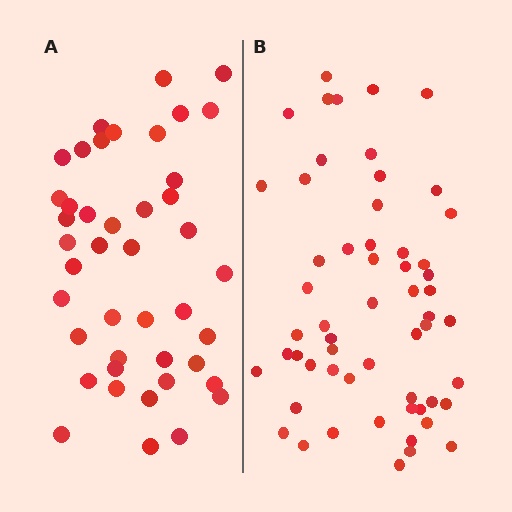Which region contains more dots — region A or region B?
Region B (the right region) has more dots.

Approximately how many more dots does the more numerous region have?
Region B has approximately 15 more dots than region A.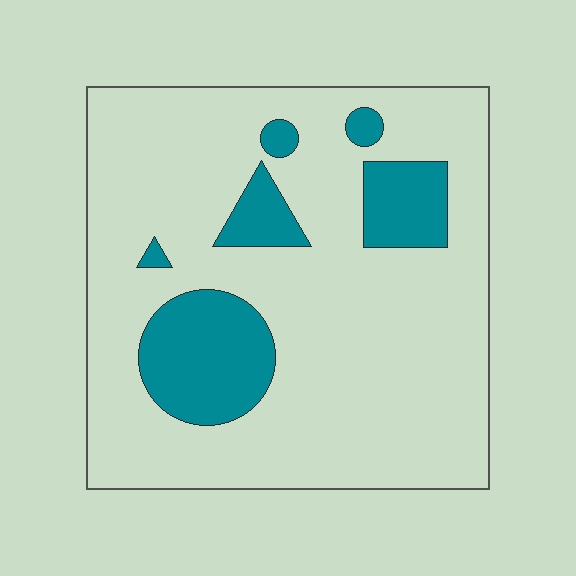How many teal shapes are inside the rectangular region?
6.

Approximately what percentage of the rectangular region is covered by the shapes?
Approximately 20%.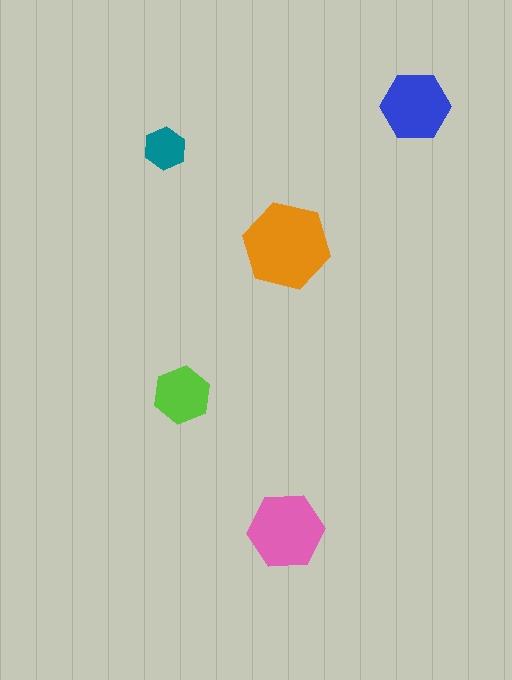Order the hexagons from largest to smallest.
the orange one, the pink one, the blue one, the lime one, the teal one.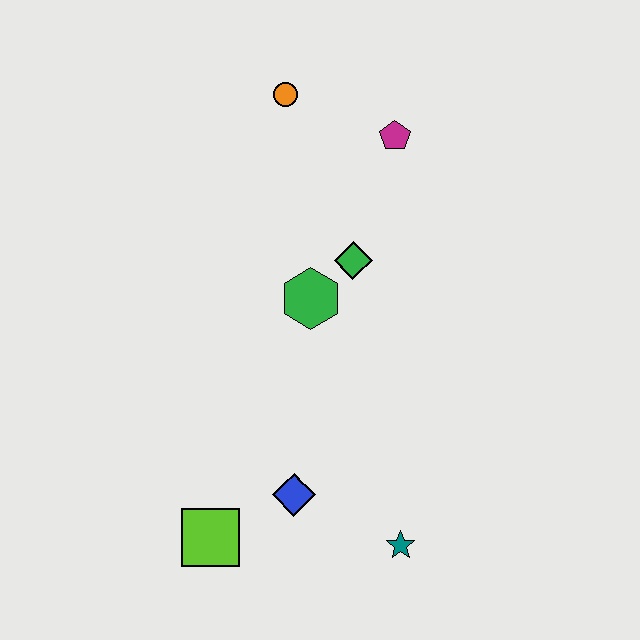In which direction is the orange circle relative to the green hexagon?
The orange circle is above the green hexagon.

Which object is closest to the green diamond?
The green hexagon is closest to the green diamond.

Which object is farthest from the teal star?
The orange circle is farthest from the teal star.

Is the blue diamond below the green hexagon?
Yes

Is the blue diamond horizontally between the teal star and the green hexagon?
No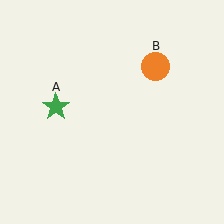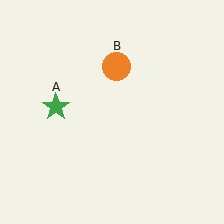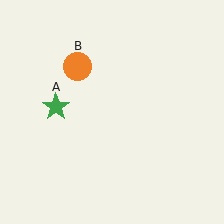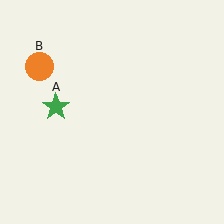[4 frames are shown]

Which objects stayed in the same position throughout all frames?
Green star (object A) remained stationary.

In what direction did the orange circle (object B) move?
The orange circle (object B) moved left.